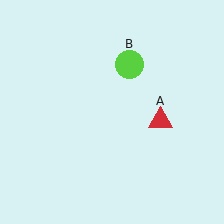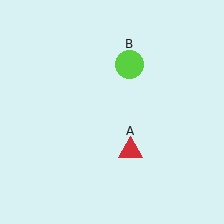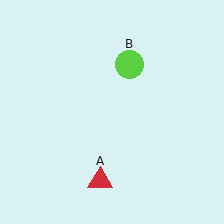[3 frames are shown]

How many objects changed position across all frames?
1 object changed position: red triangle (object A).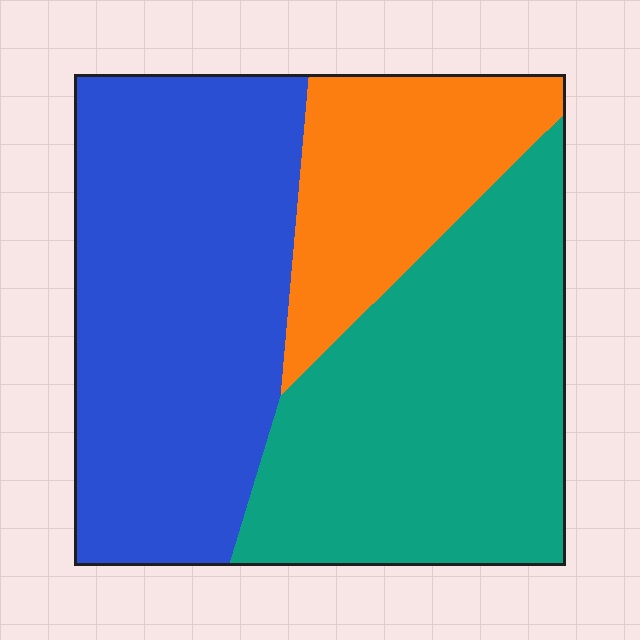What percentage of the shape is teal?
Teal covers 39% of the shape.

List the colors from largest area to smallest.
From largest to smallest: blue, teal, orange.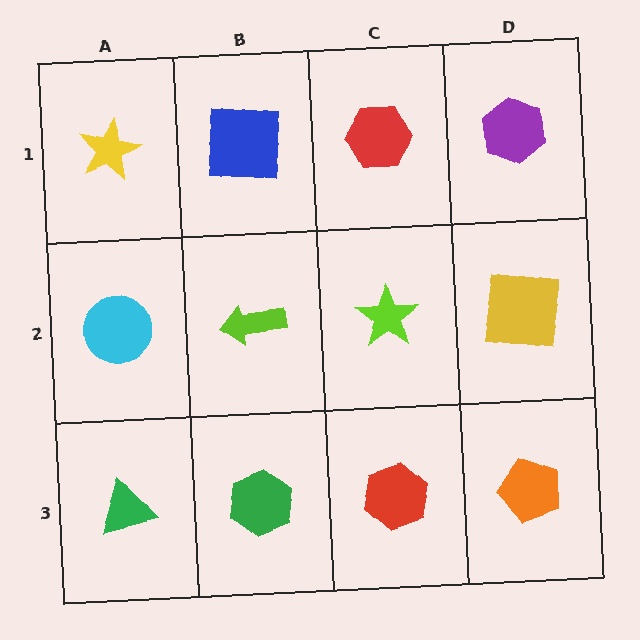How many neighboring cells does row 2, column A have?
3.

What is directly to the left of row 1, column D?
A red hexagon.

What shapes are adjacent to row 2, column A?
A yellow star (row 1, column A), a green triangle (row 3, column A), a lime arrow (row 2, column B).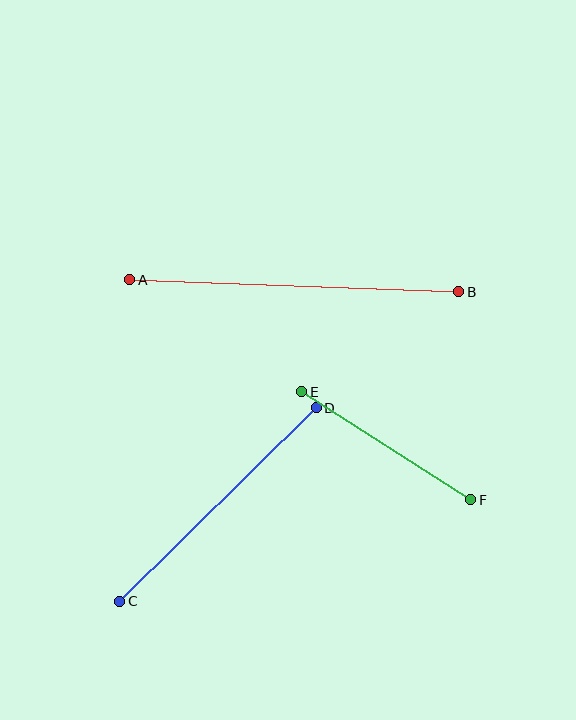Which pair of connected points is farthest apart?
Points A and B are farthest apart.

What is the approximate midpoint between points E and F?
The midpoint is at approximately (386, 446) pixels.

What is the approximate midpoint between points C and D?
The midpoint is at approximately (218, 504) pixels.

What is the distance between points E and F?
The distance is approximately 200 pixels.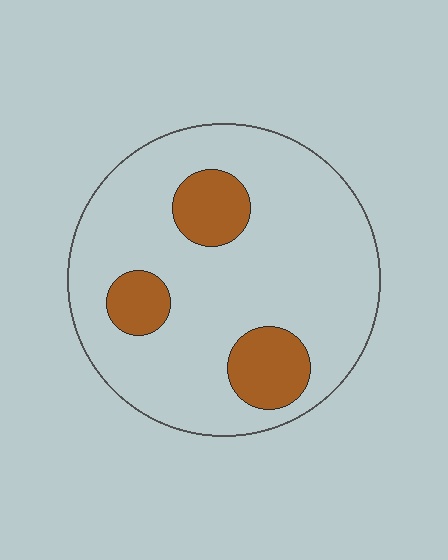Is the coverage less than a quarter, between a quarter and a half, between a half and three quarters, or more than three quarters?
Less than a quarter.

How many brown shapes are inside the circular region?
3.